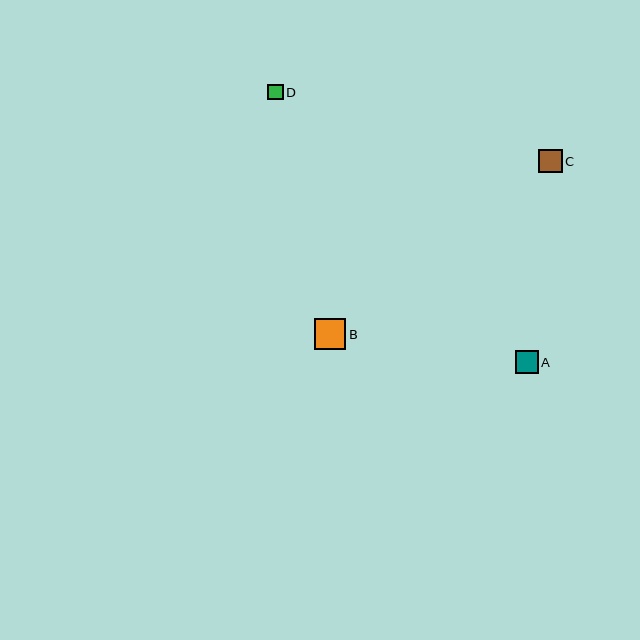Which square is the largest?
Square B is the largest with a size of approximately 32 pixels.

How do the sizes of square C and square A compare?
Square C and square A are approximately the same size.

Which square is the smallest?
Square D is the smallest with a size of approximately 16 pixels.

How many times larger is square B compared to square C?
Square B is approximately 1.4 times the size of square C.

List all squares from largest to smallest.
From largest to smallest: B, C, A, D.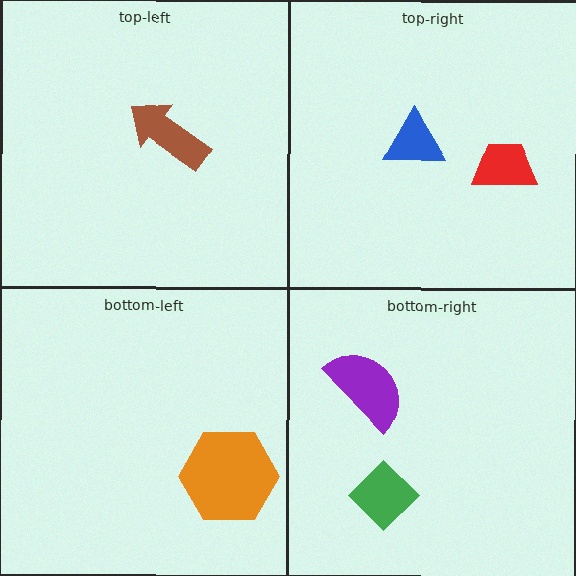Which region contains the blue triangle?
The top-right region.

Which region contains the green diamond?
The bottom-right region.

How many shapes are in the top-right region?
2.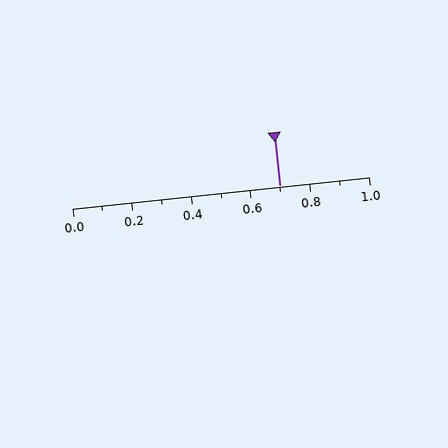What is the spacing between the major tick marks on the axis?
The major ticks are spaced 0.2 apart.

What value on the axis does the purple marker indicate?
The marker indicates approximately 0.7.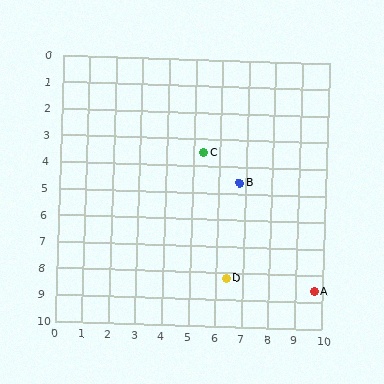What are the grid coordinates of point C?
Point C is at approximately (5.4, 3.5).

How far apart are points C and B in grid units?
Points C and B are about 1.8 grid units apart.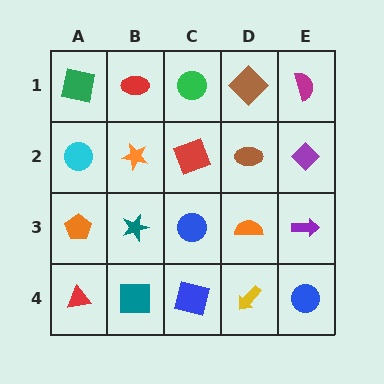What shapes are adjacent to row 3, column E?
A purple diamond (row 2, column E), a blue circle (row 4, column E), an orange semicircle (row 3, column D).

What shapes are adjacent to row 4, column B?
A teal star (row 3, column B), a red triangle (row 4, column A), a blue square (row 4, column C).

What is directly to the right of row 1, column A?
A red ellipse.